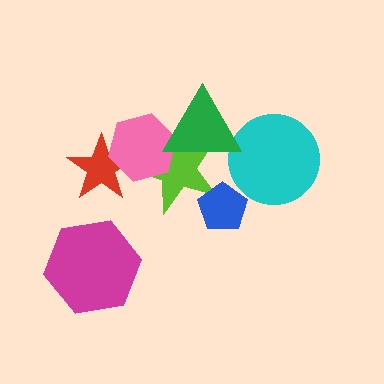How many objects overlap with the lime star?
3 objects overlap with the lime star.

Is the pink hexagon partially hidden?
Yes, it is partially covered by another shape.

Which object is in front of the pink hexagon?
The green triangle is in front of the pink hexagon.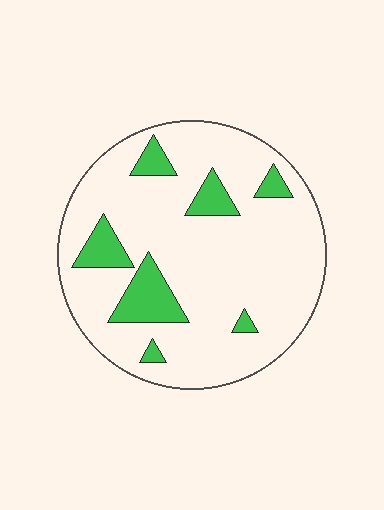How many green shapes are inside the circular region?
7.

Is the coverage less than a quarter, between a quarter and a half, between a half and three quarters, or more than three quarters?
Less than a quarter.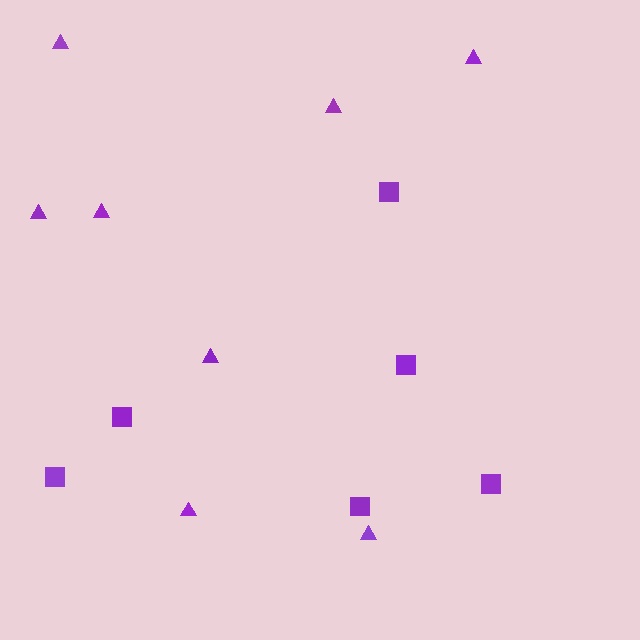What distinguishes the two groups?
There are 2 groups: one group of triangles (8) and one group of squares (6).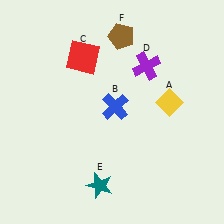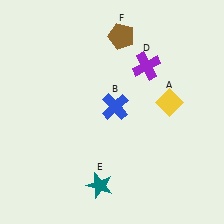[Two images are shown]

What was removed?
The red square (C) was removed in Image 2.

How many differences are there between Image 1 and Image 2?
There is 1 difference between the two images.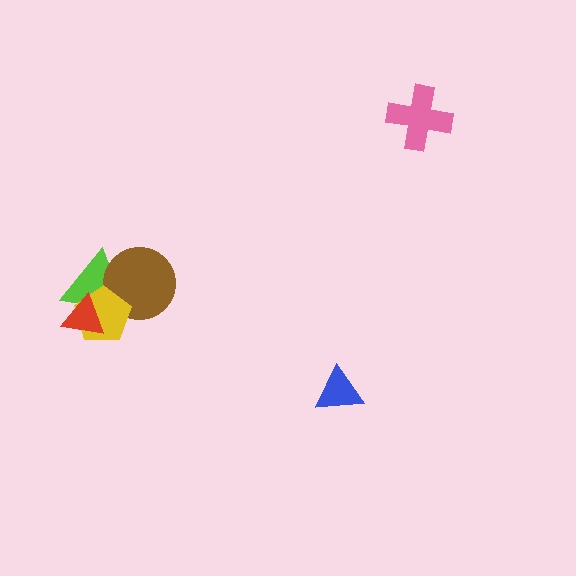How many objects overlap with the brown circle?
2 objects overlap with the brown circle.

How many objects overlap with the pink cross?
0 objects overlap with the pink cross.